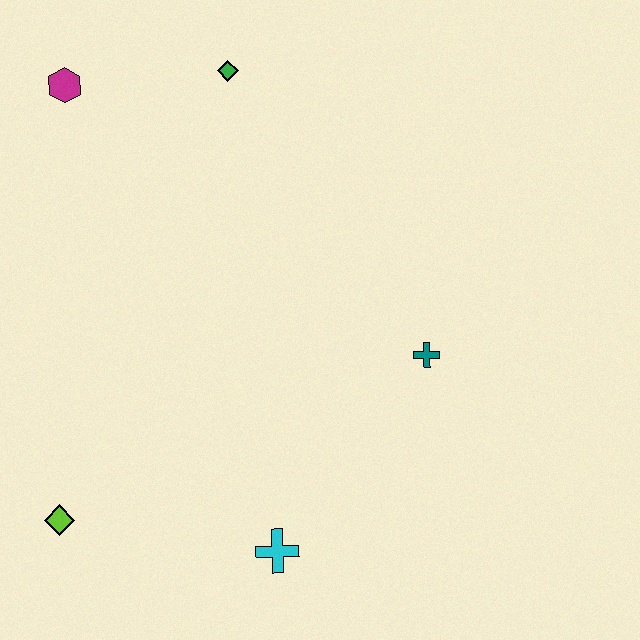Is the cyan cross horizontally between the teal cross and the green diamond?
Yes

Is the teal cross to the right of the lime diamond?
Yes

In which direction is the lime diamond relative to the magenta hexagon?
The lime diamond is below the magenta hexagon.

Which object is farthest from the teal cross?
The magenta hexagon is farthest from the teal cross.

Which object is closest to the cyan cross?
The lime diamond is closest to the cyan cross.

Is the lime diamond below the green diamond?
Yes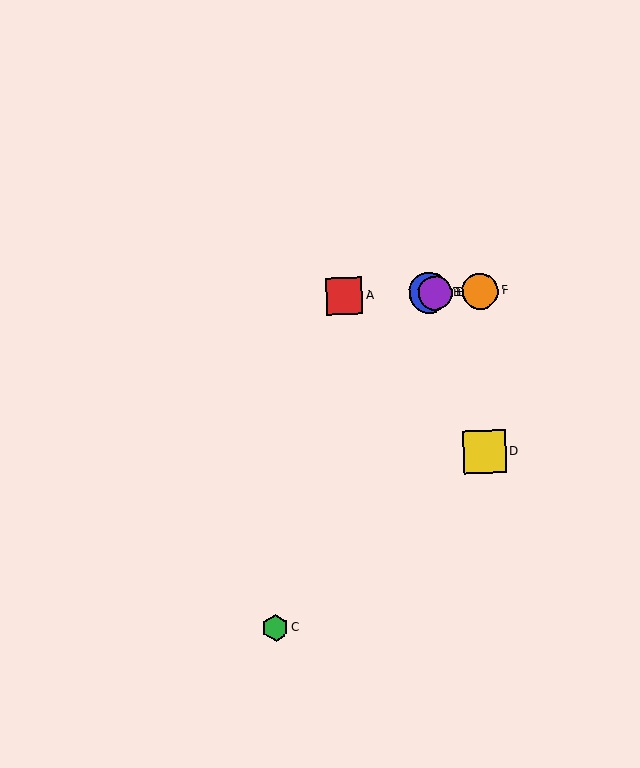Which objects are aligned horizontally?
Objects A, B, E, F are aligned horizontally.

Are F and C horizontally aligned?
No, F is at y≈291 and C is at y≈628.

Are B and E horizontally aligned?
Yes, both are at y≈293.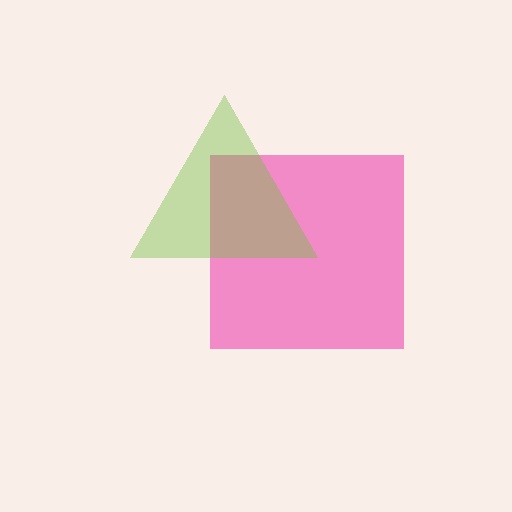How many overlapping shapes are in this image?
There are 2 overlapping shapes in the image.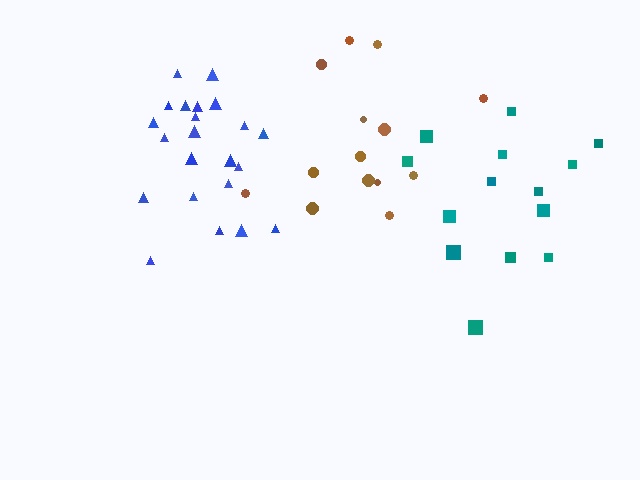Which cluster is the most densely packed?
Blue.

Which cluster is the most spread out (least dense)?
Brown.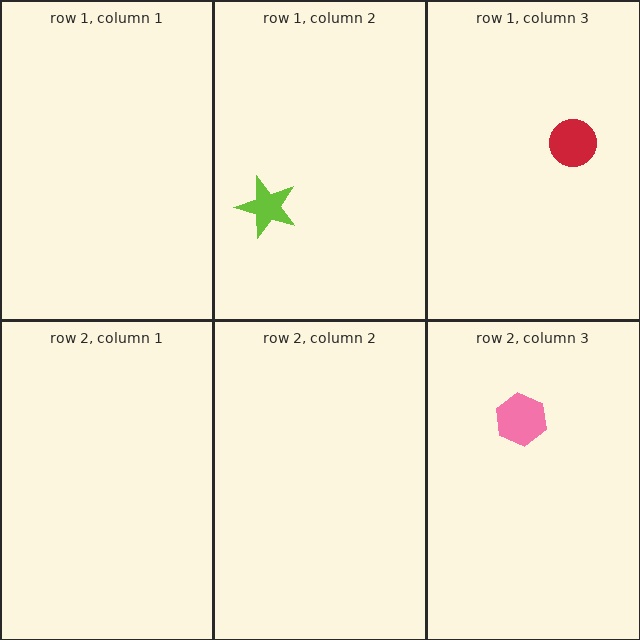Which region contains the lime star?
The row 1, column 2 region.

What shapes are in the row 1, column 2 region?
The lime star.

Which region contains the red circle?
The row 1, column 3 region.